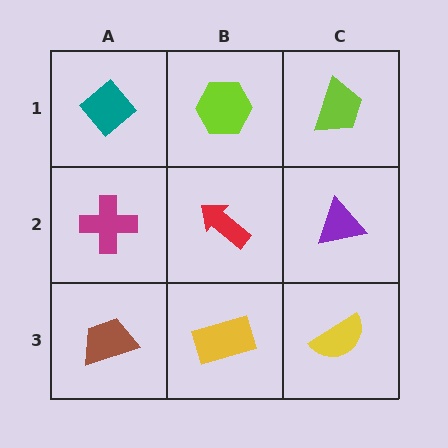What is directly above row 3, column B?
A red arrow.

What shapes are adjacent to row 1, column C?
A purple triangle (row 2, column C), a lime hexagon (row 1, column B).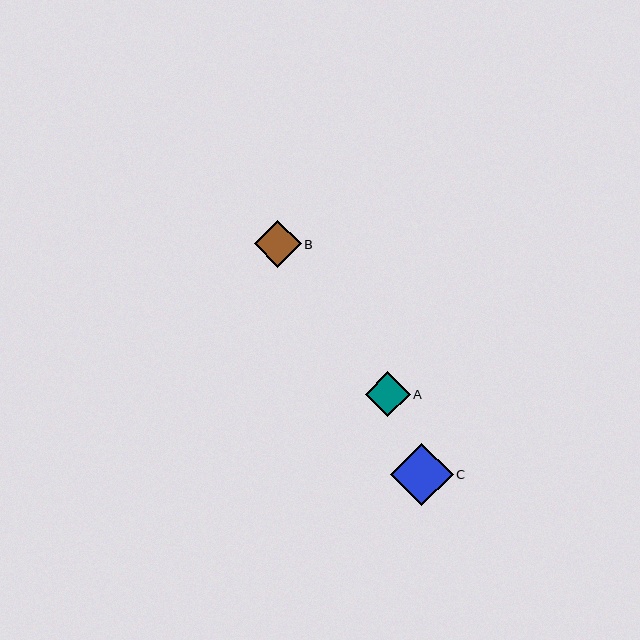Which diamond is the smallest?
Diamond A is the smallest with a size of approximately 45 pixels.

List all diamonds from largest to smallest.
From largest to smallest: C, B, A.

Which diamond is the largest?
Diamond C is the largest with a size of approximately 62 pixels.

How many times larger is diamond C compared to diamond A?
Diamond C is approximately 1.4 times the size of diamond A.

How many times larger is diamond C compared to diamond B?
Diamond C is approximately 1.3 times the size of diamond B.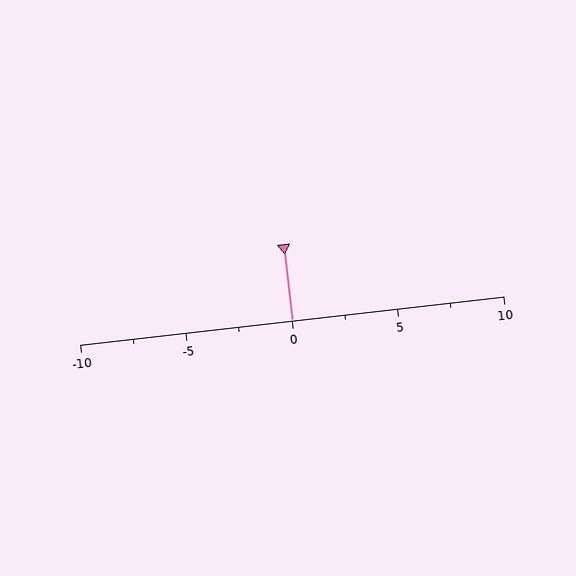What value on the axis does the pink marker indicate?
The marker indicates approximately 0.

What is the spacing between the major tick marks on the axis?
The major ticks are spaced 5 apart.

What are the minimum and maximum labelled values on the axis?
The axis runs from -10 to 10.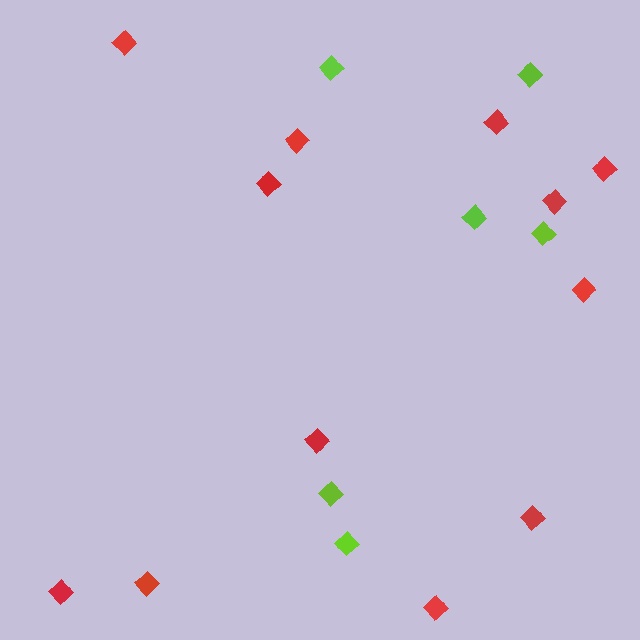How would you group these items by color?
There are 2 groups: one group of red diamonds (12) and one group of lime diamonds (6).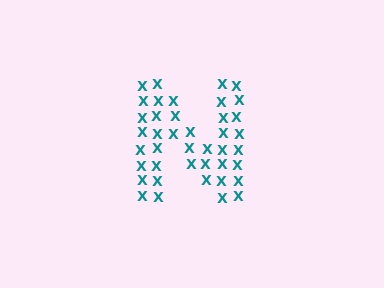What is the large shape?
The large shape is the letter N.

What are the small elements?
The small elements are letter X's.